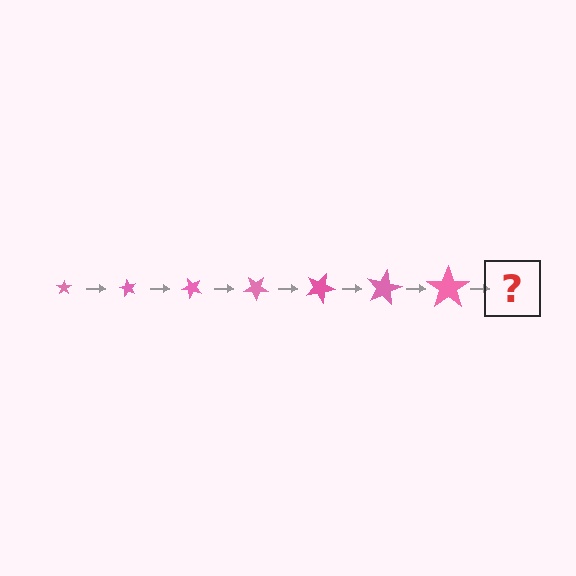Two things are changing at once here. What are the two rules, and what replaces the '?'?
The two rules are that the star grows larger each step and it rotates 60 degrees each step. The '?' should be a star, larger than the previous one and rotated 420 degrees from the start.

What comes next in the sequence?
The next element should be a star, larger than the previous one and rotated 420 degrees from the start.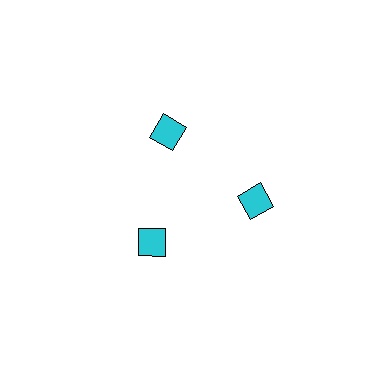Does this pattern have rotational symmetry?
Yes, this pattern has 3-fold rotational symmetry. It looks the same after rotating 120 degrees around the center.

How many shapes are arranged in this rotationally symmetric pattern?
There are 3 shapes, arranged in 3 groups of 1.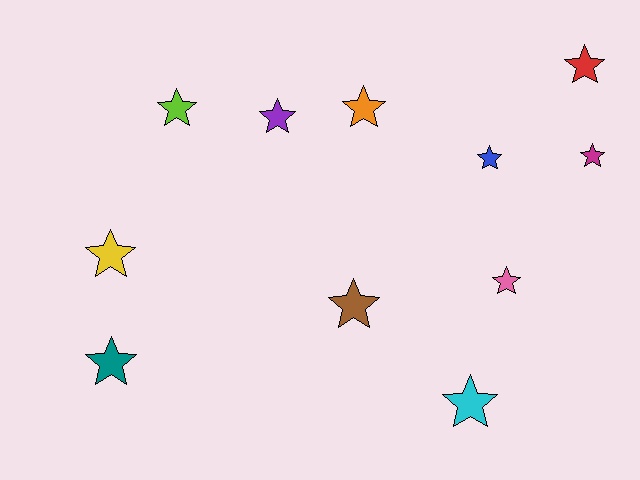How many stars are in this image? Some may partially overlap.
There are 11 stars.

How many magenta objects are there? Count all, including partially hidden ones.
There is 1 magenta object.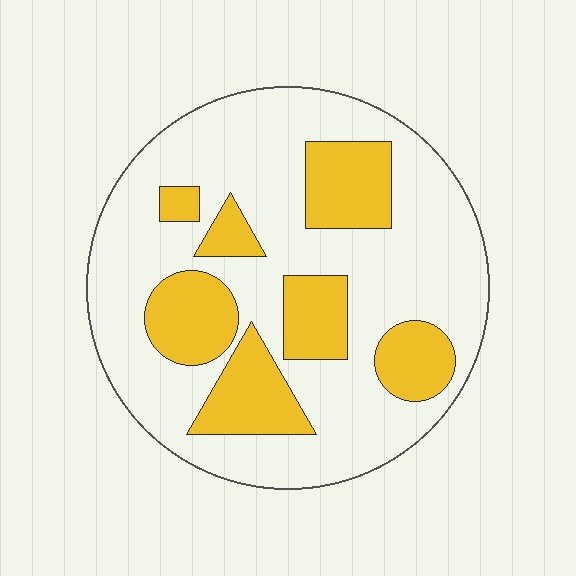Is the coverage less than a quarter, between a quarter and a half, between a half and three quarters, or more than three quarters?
Between a quarter and a half.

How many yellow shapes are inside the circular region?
7.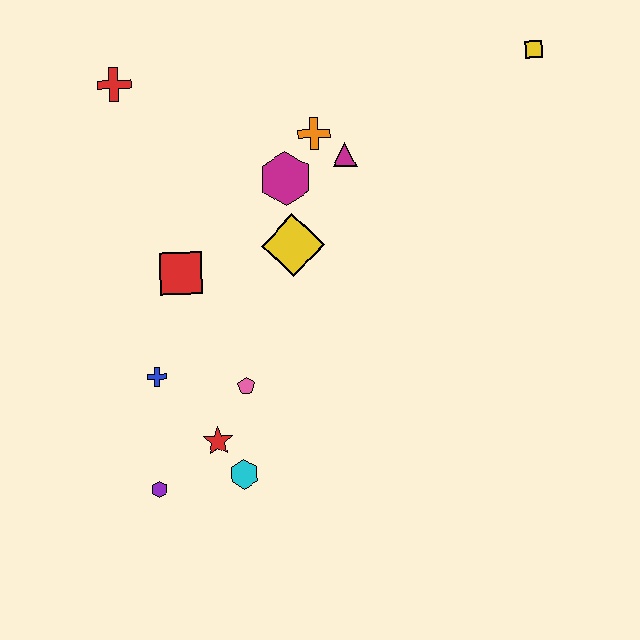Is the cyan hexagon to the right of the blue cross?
Yes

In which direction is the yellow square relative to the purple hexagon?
The yellow square is above the purple hexagon.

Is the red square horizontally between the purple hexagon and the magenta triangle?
Yes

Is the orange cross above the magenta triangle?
Yes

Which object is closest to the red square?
The blue cross is closest to the red square.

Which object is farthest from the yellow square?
The purple hexagon is farthest from the yellow square.